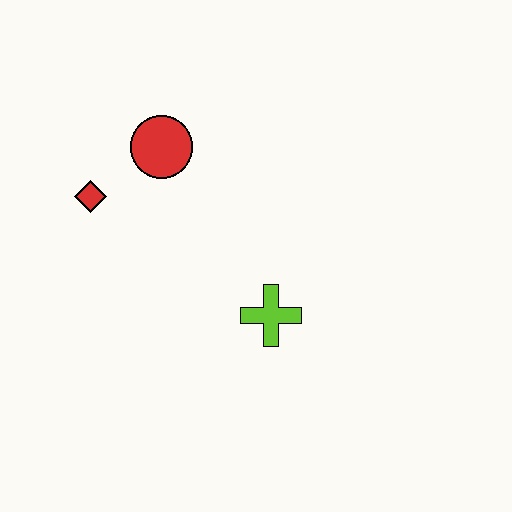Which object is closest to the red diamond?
The red circle is closest to the red diamond.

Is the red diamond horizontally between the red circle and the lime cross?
No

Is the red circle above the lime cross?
Yes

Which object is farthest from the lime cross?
The red diamond is farthest from the lime cross.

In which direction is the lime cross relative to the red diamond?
The lime cross is to the right of the red diamond.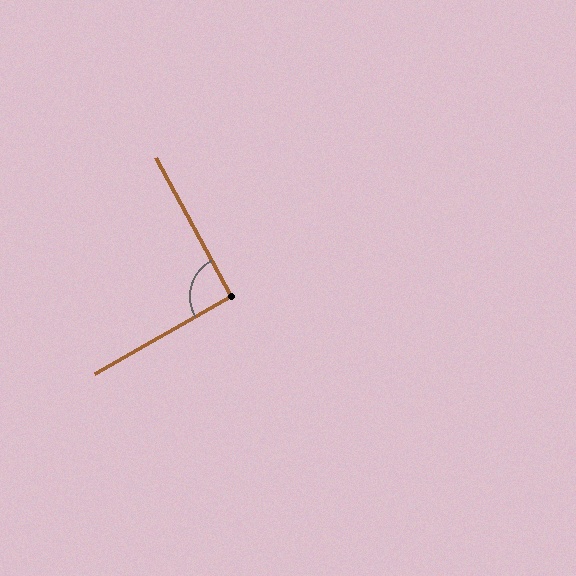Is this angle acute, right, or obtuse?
It is approximately a right angle.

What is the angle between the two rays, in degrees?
Approximately 91 degrees.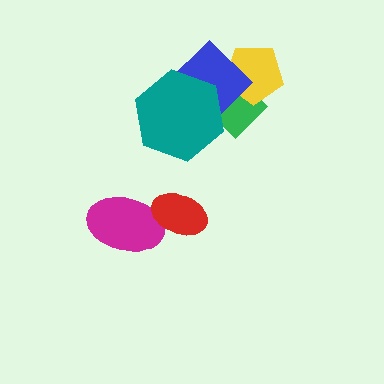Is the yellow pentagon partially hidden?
Yes, it is partially covered by another shape.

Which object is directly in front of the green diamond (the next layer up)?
The yellow pentagon is directly in front of the green diamond.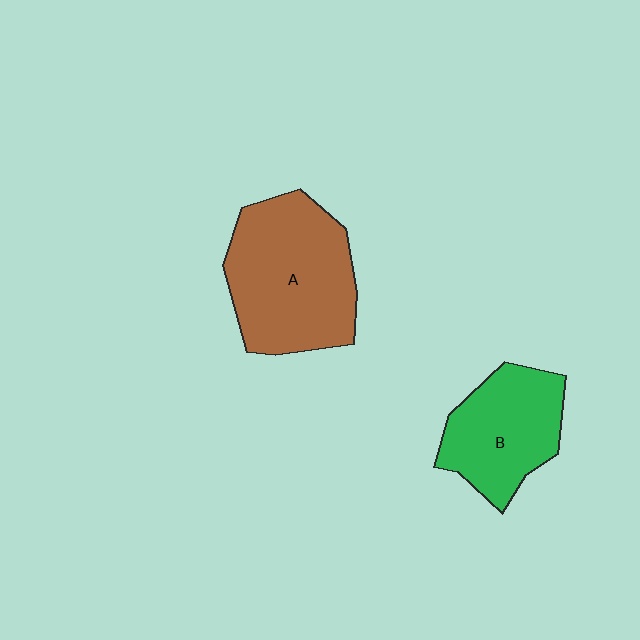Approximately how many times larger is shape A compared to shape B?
Approximately 1.4 times.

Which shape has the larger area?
Shape A (brown).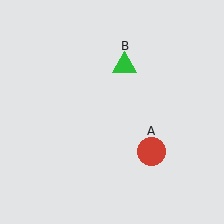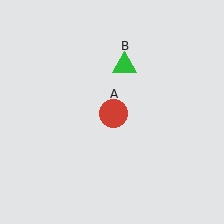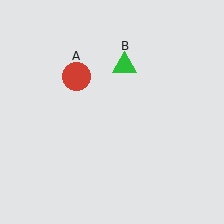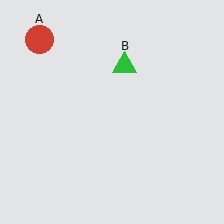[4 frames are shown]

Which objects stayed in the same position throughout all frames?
Green triangle (object B) remained stationary.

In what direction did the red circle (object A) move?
The red circle (object A) moved up and to the left.